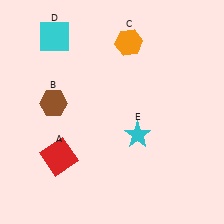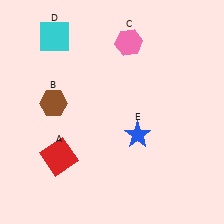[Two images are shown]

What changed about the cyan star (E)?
In Image 1, E is cyan. In Image 2, it changed to blue.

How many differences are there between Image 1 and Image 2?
There are 2 differences between the two images.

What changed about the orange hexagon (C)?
In Image 1, C is orange. In Image 2, it changed to pink.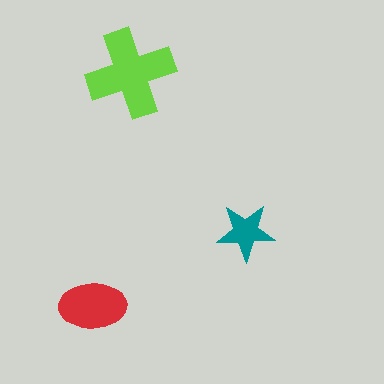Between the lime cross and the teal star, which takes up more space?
The lime cross.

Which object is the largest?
The lime cross.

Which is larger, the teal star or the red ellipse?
The red ellipse.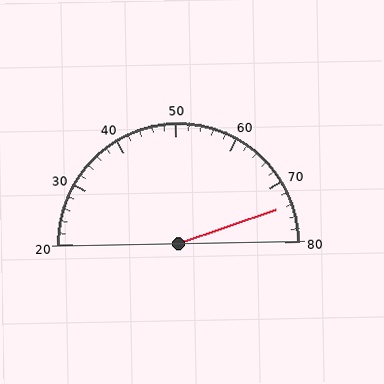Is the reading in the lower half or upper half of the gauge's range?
The reading is in the upper half of the range (20 to 80).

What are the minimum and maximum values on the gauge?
The gauge ranges from 20 to 80.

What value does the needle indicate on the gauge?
The needle indicates approximately 74.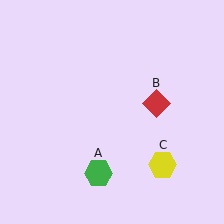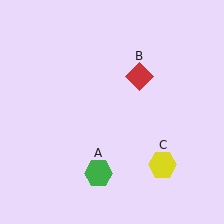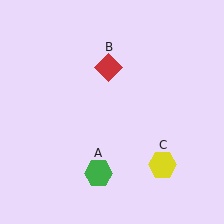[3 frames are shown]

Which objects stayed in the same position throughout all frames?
Green hexagon (object A) and yellow hexagon (object C) remained stationary.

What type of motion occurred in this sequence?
The red diamond (object B) rotated counterclockwise around the center of the scene.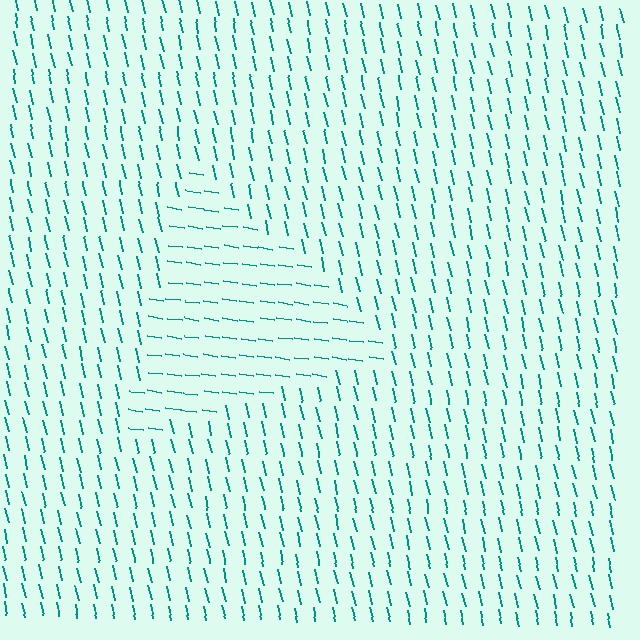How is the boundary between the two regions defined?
The boundary is defined purely by a change in line orientation (approximately 69 degrees difference). All lines are the same color and thickness.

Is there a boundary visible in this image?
Yes, there is a texture boundary formed by a change in line orientation.